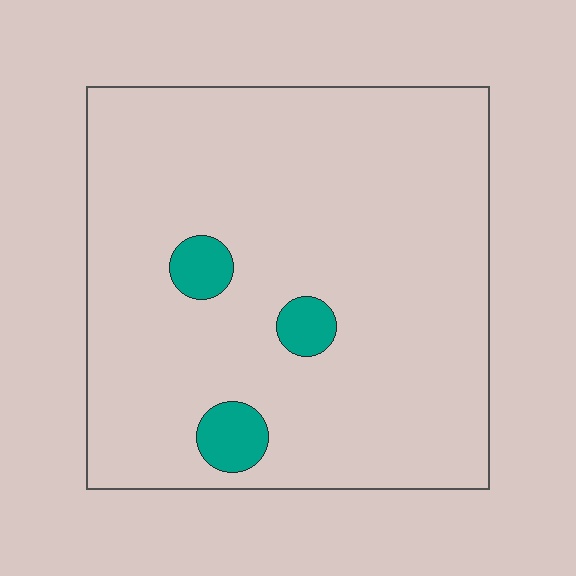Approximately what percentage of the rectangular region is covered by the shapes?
Approximately 5%.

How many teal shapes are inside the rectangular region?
3.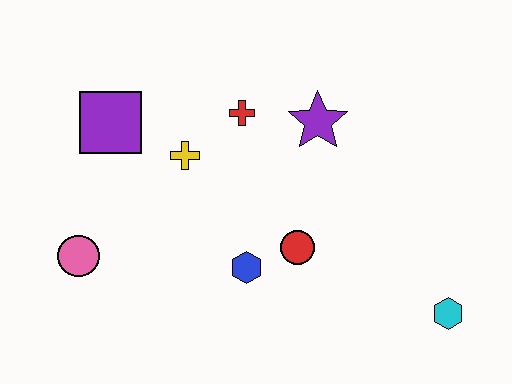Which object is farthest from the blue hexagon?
The cyan hexagon is farthest from the blue hexagon.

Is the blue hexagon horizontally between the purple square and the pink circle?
No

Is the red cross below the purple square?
No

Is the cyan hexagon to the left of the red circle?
No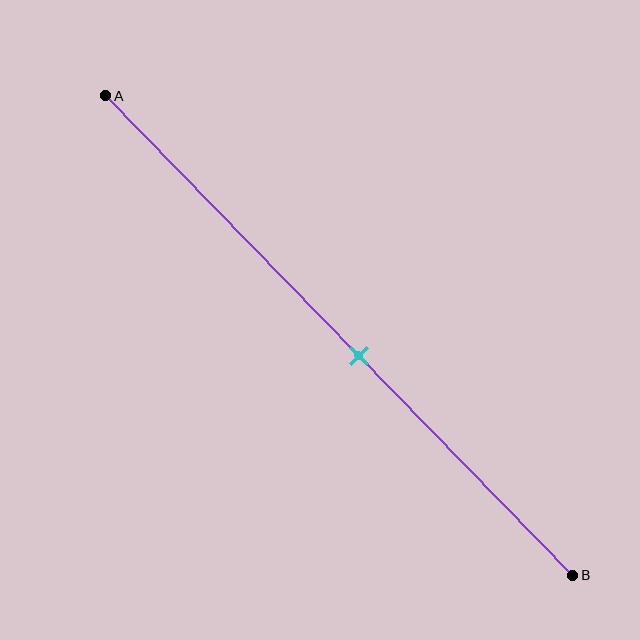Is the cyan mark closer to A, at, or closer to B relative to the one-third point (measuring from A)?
The cyan mark is closer to point B than the one-third point of segment AB.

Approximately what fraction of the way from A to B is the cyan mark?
The cyan mark is approximately 55% of the way from A to B.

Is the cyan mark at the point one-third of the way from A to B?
No, the mark is at about 55% from A, not at the 33% one-third point.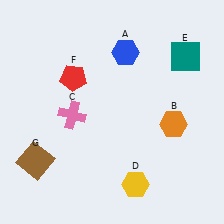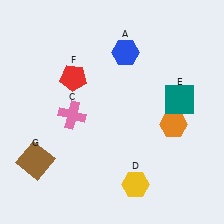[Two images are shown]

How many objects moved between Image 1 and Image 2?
1 object moved between the two images.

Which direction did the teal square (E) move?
The teal square (E) moved down.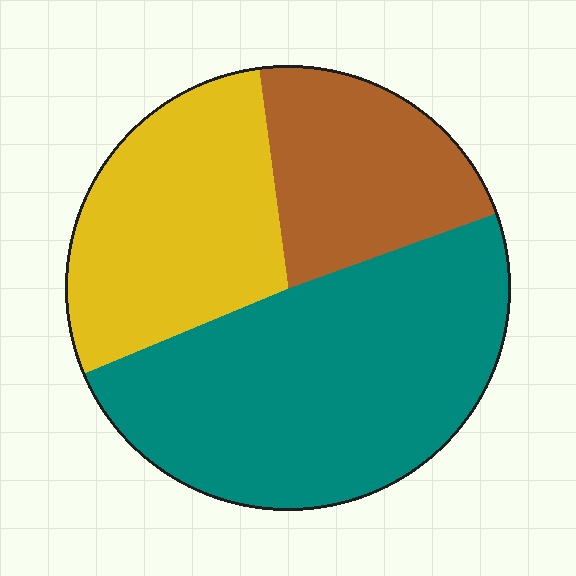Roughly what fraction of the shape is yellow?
Yellow takes up about one third (1/3) of the shape.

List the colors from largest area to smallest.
From largest to smallest: teal, yellow, brown.